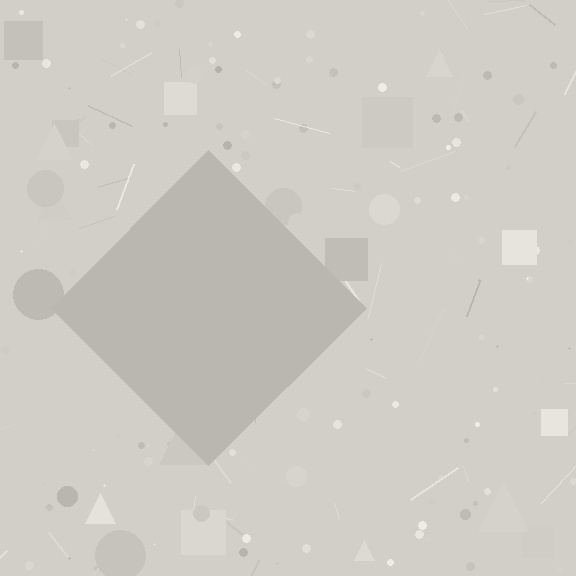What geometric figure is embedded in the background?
A diamond is embedded in the background.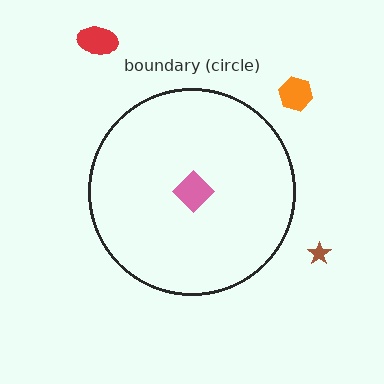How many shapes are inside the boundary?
1 inside, 3 outside.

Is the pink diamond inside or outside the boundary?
Inside.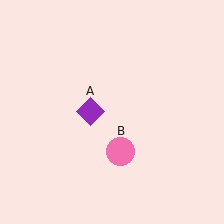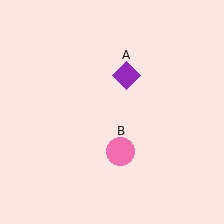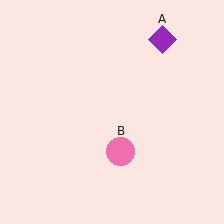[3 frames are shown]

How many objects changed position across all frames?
1 object changed position: purple diamond (object A).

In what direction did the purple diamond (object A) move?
The purple diamond (object A) moved up and to the right.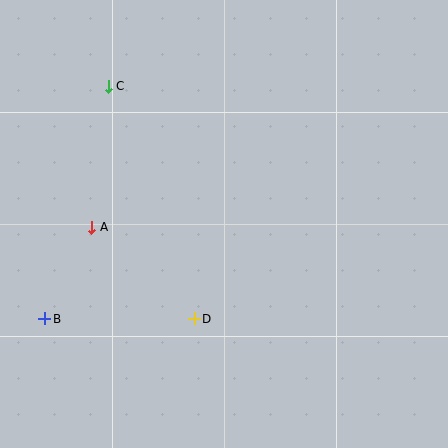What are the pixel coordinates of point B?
Point B is at (45, 319).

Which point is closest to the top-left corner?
Point C is closest to the top-left corner.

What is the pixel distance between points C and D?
The distance between C and D is 248 pixels.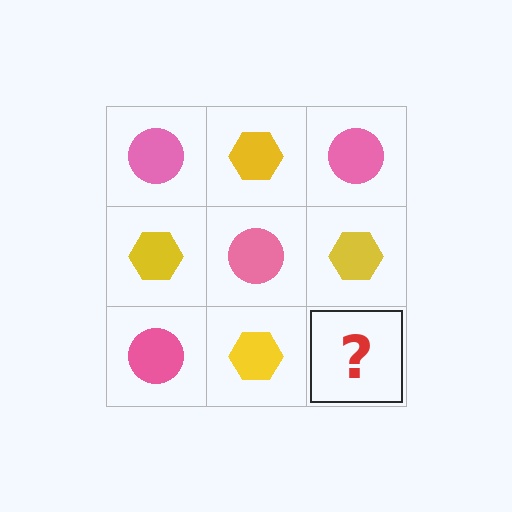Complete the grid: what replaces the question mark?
The question mark should be replaced with a pink circle.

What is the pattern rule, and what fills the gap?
The rule is that it alternates pink circle and yellow hexagon in a checkerboard pattern. The gap should be filled with a pink circle.